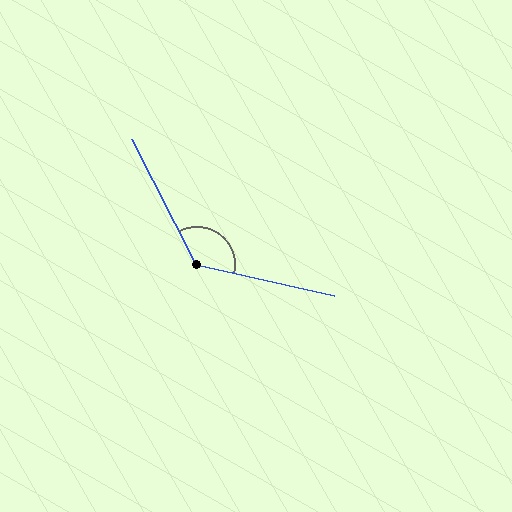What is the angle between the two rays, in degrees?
Approximately 130 degrees.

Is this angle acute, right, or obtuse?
It is obtuse.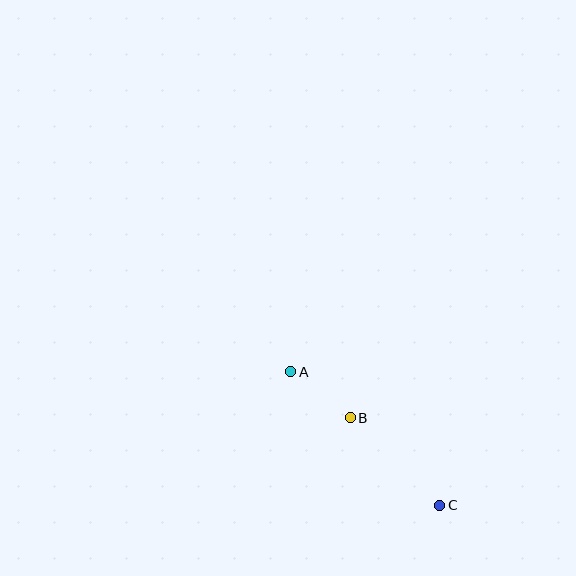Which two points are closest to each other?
Points A and B are closest to each other.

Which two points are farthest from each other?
Points A and C are farthest from each other.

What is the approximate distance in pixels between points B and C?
The distance between B and C is approximately 125 pixels.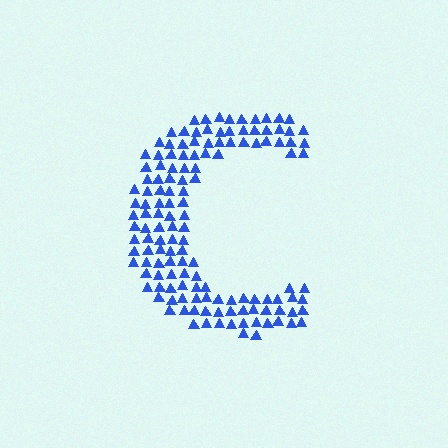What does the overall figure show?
The overall figure shows the letter C.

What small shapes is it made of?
It is made of small triangles.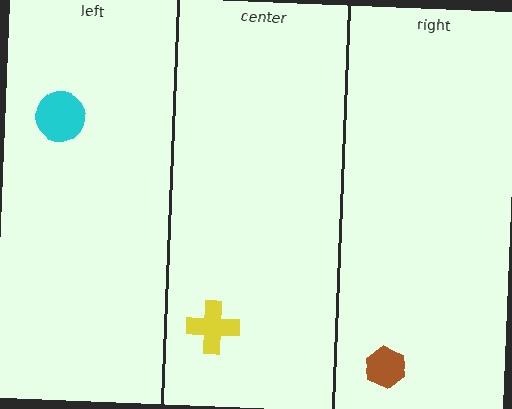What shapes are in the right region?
The brown hexagon.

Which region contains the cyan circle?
The left region.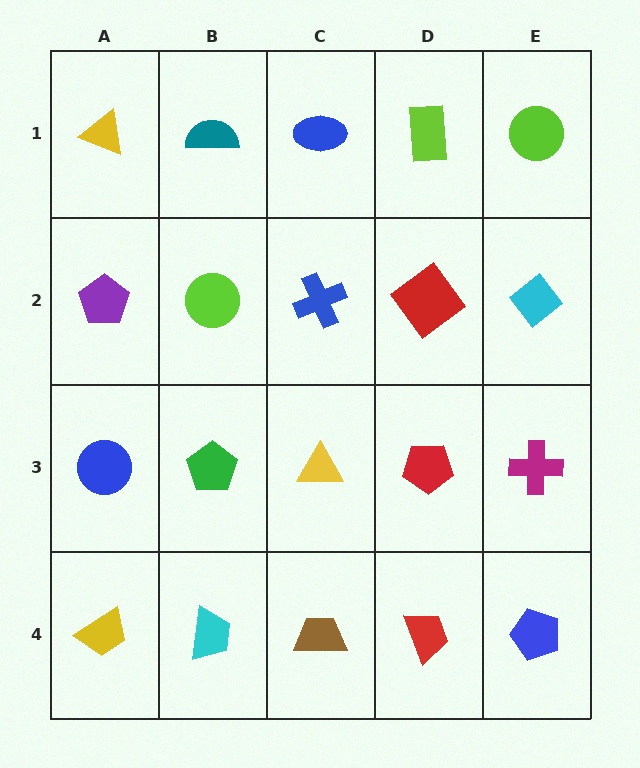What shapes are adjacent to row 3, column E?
A cyan diamond (row 2, column E), a blue pentagon (row 4, column E), a red pentagon (row 3, column D).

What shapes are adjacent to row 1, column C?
A blue cross (row 2, column C), a teal semicircle (row 1, column B), a lime rectangle (row 1, column D).